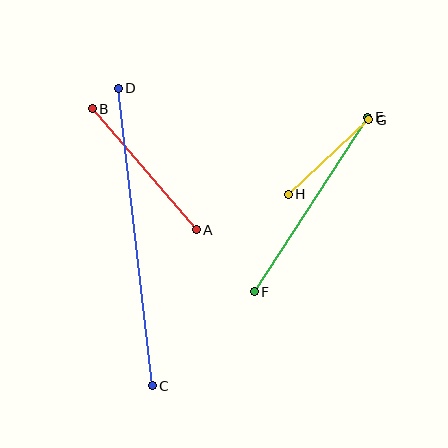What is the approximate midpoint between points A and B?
The midpoint is at approximately (144, 169) pixels.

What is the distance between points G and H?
The distance is approximately 109 pixels.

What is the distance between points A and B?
The distance is approximately 160 pixels.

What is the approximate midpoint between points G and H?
The midpoint is at approximately (329, 157) pixels.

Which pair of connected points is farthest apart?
Points C and D are farthest apart.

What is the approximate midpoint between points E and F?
The midpoint is at approximately (311, 204) pixels.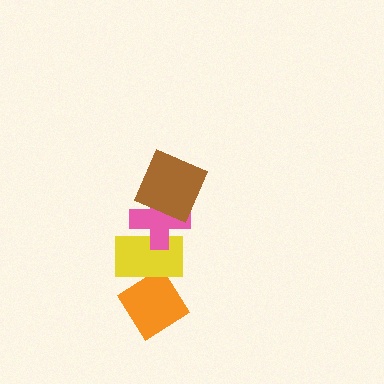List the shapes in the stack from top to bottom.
From top to bottom: the brown square, the pink cross, the yellow rectangle, the orange diamond.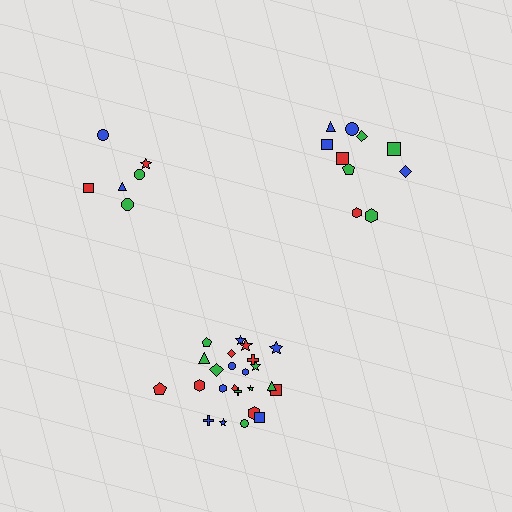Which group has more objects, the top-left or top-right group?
The top-right group.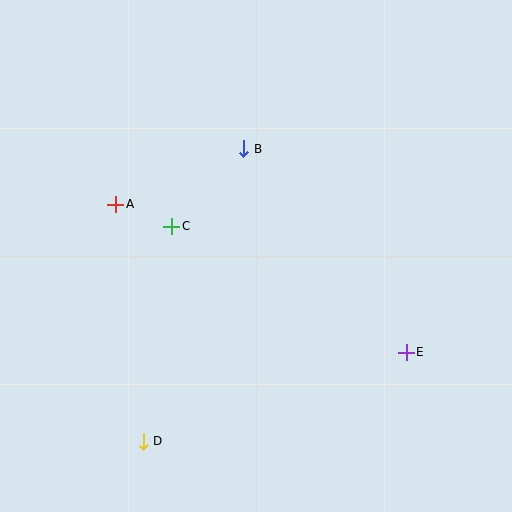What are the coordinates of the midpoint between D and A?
The midpoint between D and A is at (129, 323).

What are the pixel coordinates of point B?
Point B is at (244, 149).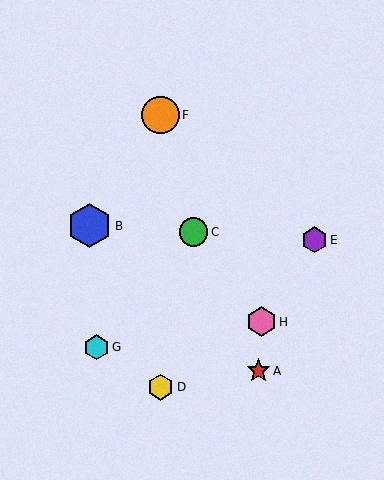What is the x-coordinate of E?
Object E is at x≈314.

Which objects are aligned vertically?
Objects D, F are aligned vertically.